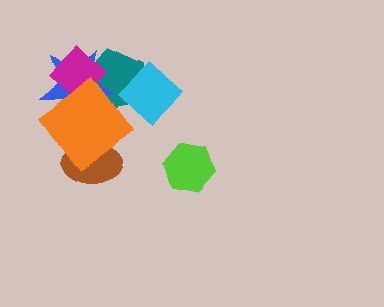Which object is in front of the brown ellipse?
The orange diamond is in front of the brown ellipse.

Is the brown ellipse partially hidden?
Yes, it is partially covered by another shape.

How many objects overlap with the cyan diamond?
1 object overlaps with the cyan diamond.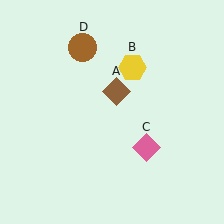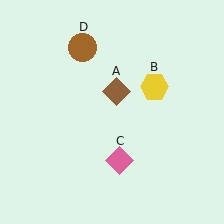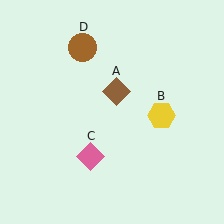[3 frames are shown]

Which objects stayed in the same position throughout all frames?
Brown diamond (object A) and brown circle (object D) remained stationary.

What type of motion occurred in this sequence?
The yellow hexagon (object B), pink diamond (object C) rotated clockwise around the center of the scene.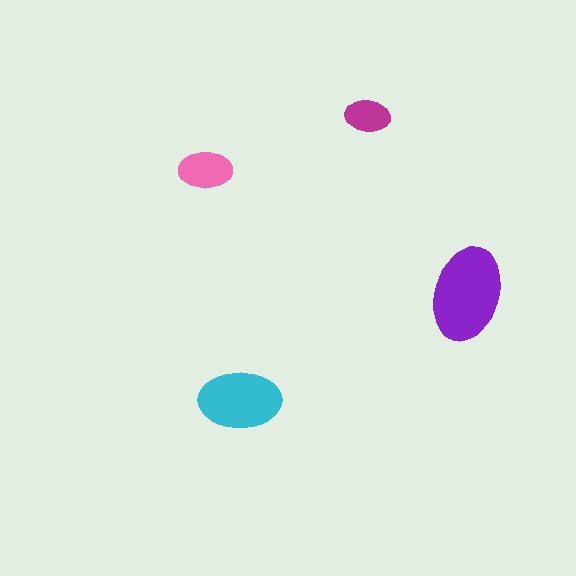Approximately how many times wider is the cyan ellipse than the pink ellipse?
About 1.5 times wider.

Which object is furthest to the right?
The purple ellipse is rightmost.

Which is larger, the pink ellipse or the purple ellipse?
The purple one.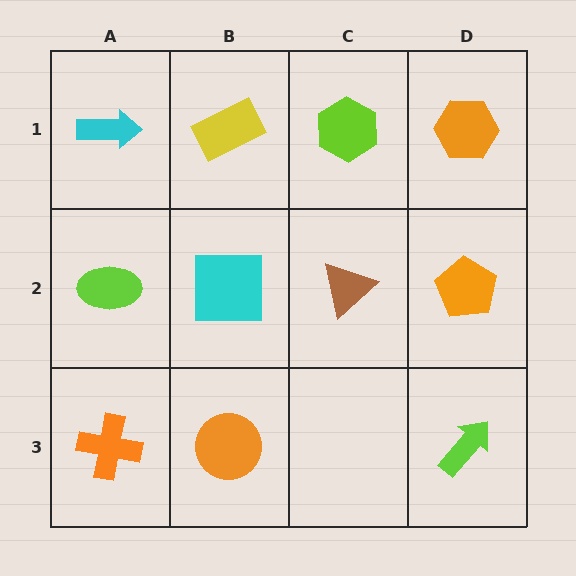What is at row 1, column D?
An orange hexagon.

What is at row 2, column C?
A brown triangle.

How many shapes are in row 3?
3 shapes.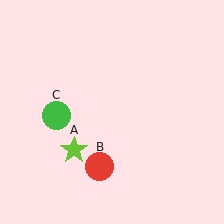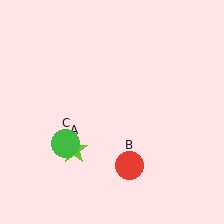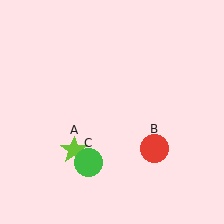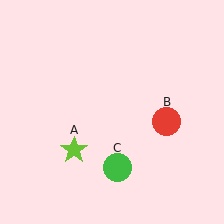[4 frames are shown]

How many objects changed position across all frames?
2 objects changed position: red circle (object B), green circle (object C).